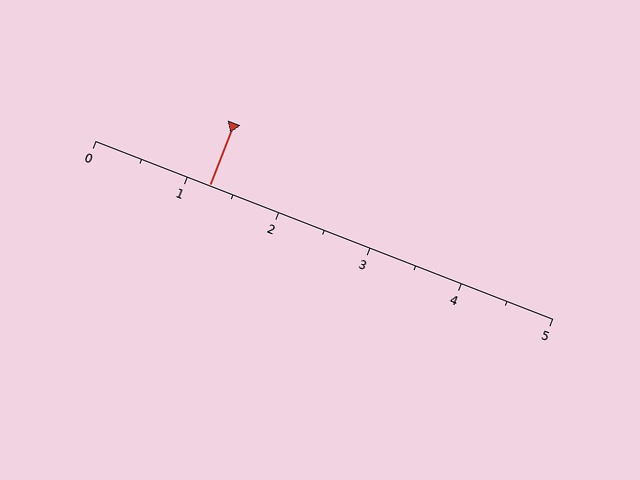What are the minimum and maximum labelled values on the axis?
The axis runs from 0 to 5.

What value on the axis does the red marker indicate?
The marker indicates approximately 1.2.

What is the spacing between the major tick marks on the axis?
The major ticks are spaced 1 apart.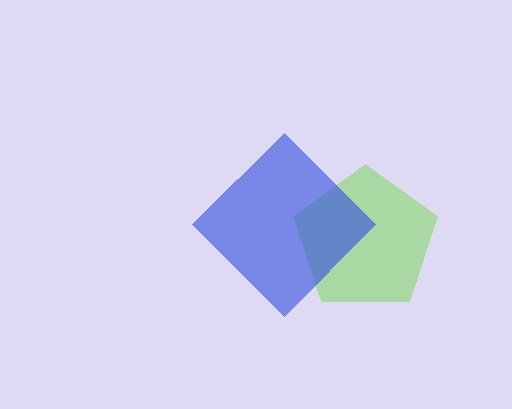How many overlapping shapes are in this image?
There are 2 overlapping shapes in the image.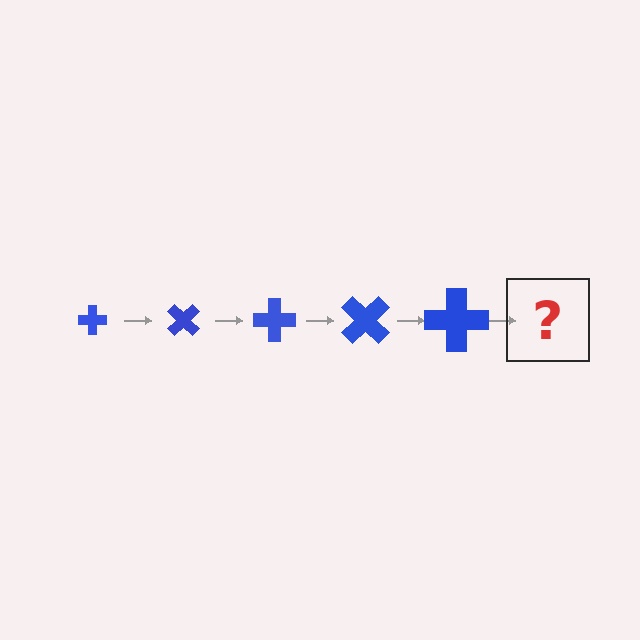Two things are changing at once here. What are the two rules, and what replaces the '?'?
The two rules are that the cross grows larger each step and it rotates 45 degrees each step. The '?' should be a cross, larger than the previous one and rotated 225 degrees from the start.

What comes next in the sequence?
The next element should be a cross, larger than the previous one and rotated 225 degrees from the start.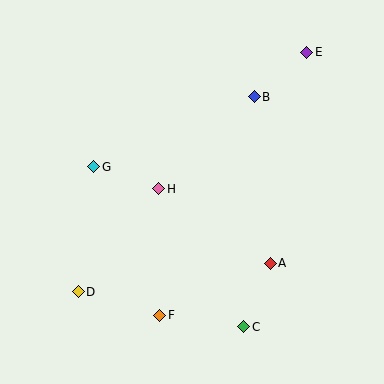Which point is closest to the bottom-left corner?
Point D is closest to the bottom-left corner.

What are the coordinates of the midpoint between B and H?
The midpoint between B and H is at (206, 143).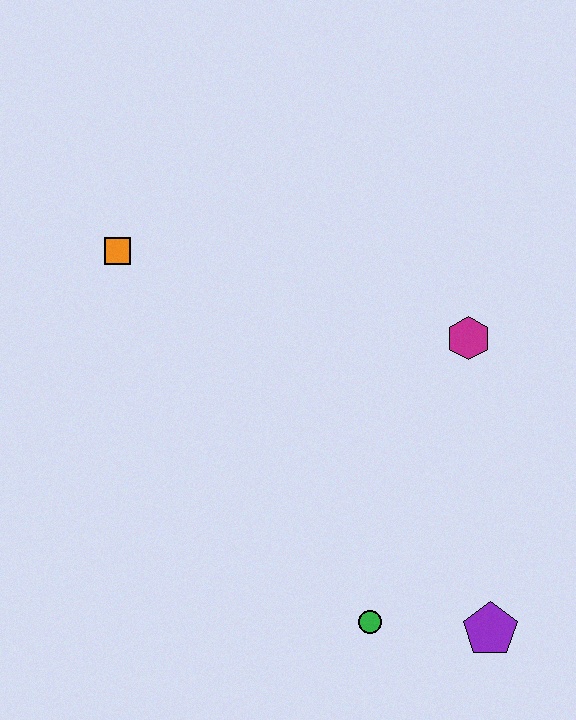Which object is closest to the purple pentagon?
The green circle is closest to the purple pentagon.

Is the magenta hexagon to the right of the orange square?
Yes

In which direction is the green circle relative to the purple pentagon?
The green circle is to the left of the purple pentagon.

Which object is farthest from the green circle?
The orange square is farthest from the green circle.